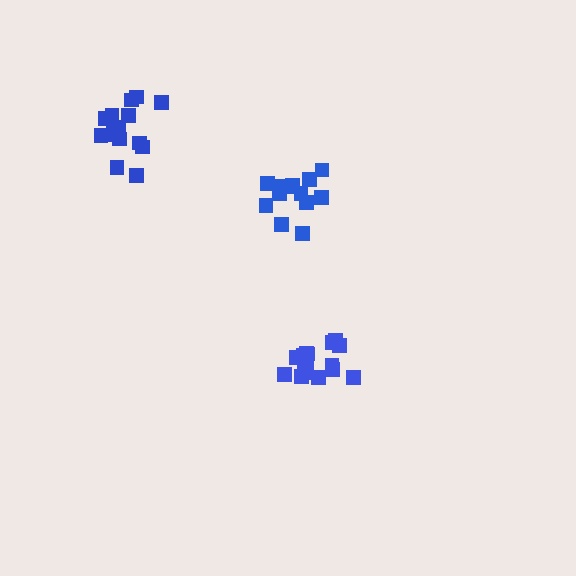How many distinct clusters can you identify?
There are 3 distinct clusters.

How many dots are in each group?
Group 1: 13 dots, Group 2: 16 dots, Group 3: 16 dots (45 total).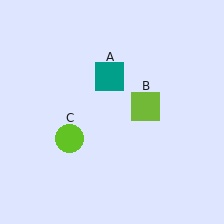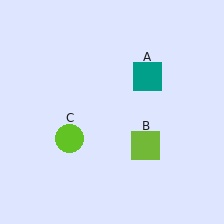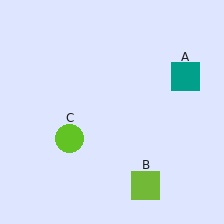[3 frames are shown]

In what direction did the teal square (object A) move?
The teal square (object A) moved right.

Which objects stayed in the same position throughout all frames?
Lime circle (object C) remained stationary.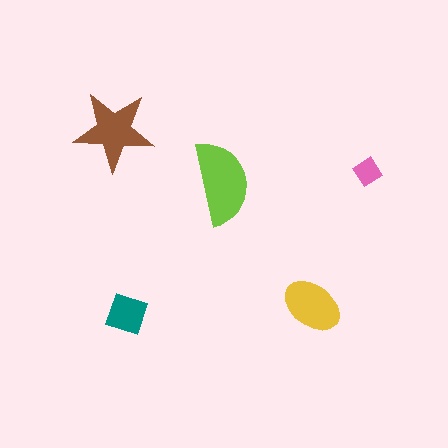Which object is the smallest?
The pink diamond.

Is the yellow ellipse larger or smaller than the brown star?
Smaller.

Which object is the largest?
The lime semicircle.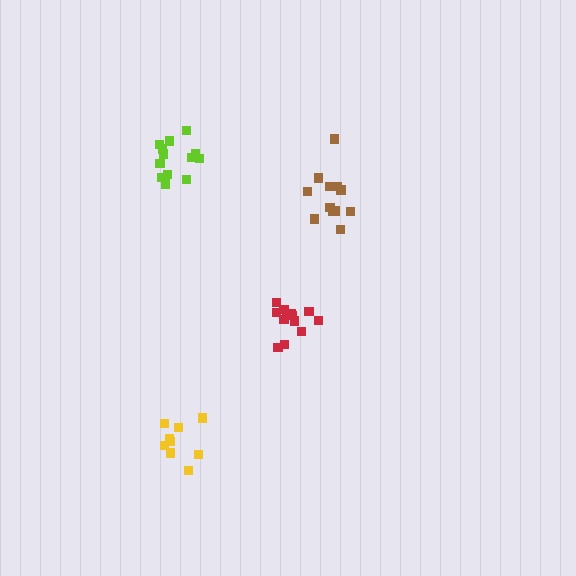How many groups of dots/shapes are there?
There are 4 groups.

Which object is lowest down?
The yellow cluster is bottommost.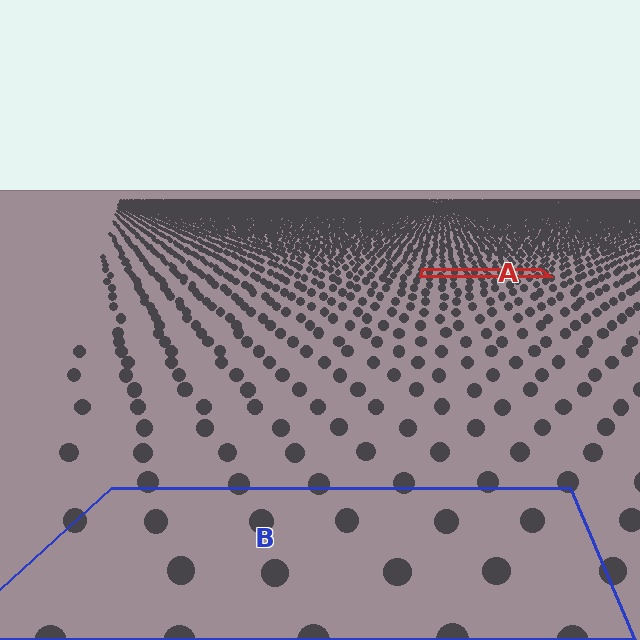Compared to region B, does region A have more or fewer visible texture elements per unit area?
Region A has more texture elements per unit area — they are packed more densely because it is farther away.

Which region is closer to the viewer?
Region B is closer. The texture elements there are larger and more spread out.